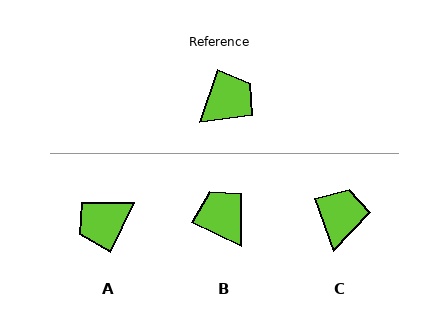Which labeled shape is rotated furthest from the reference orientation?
A, about 172 degrees away.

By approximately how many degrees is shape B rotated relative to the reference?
Approximately 82 degrees counter-clockwise.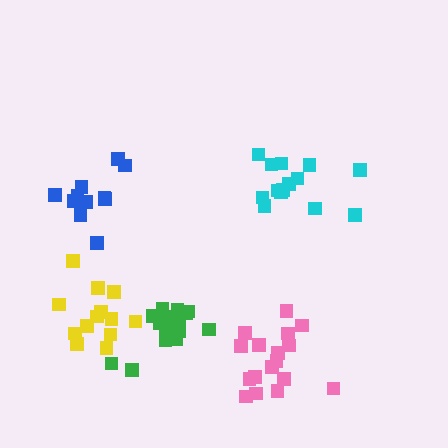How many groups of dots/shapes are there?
There are 5 groups.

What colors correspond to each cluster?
The clusters are colored: pink, green, yellow, cyan, blue.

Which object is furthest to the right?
The cyan cluster is rightmost.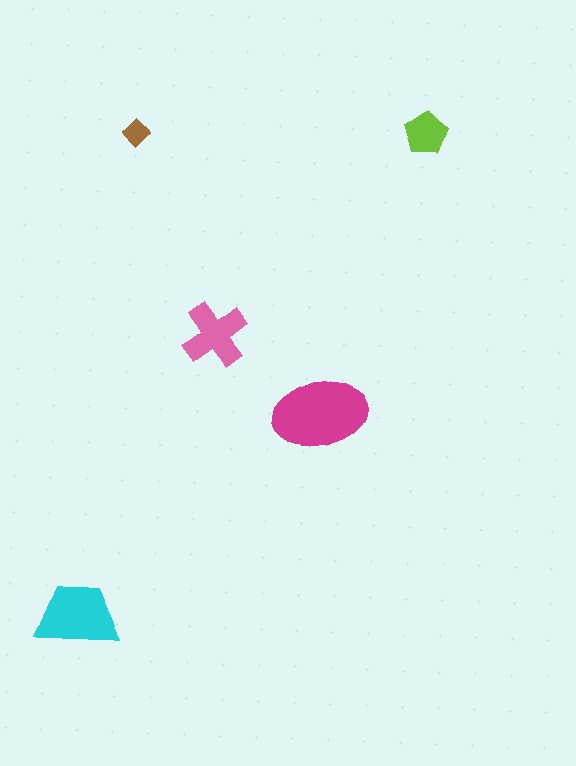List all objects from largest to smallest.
The magenta ellipse, the cyan trapezoid, the pink cross, the lime pentagon, the brown diamond.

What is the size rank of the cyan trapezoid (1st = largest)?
2nd.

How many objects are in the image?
There are 5 objects in the image.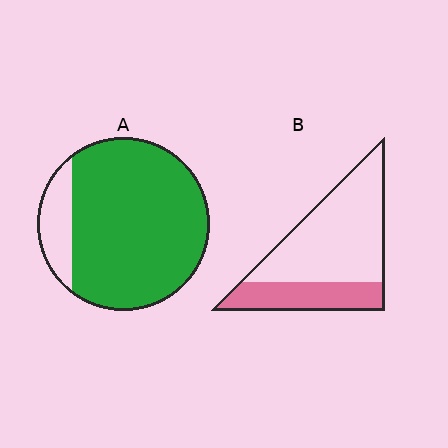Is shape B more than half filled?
No.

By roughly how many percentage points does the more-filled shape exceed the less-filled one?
By roughly 55 percentage points (A over B).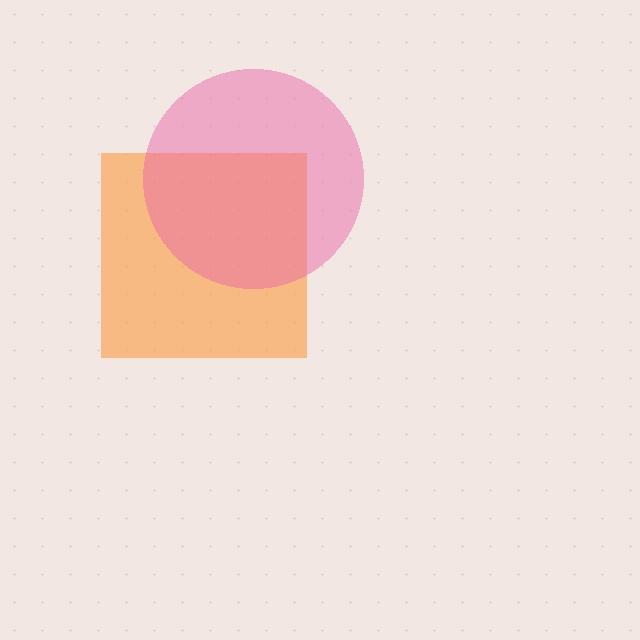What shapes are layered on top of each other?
The layered shapes are: an orange square, a pink circle.